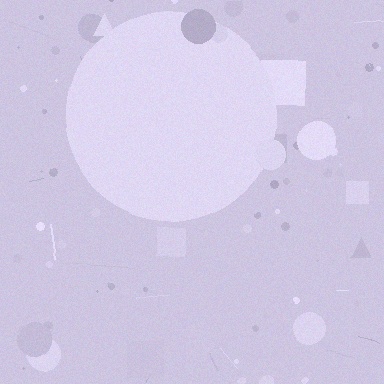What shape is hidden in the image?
A circle is hidden in the image.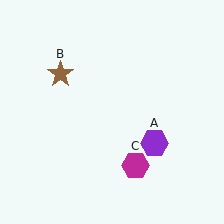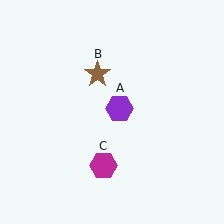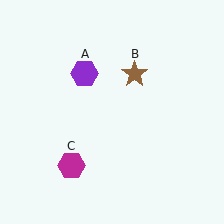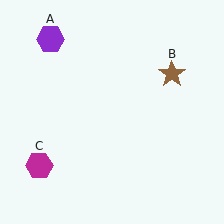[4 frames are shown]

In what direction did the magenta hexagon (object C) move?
The magenta hexagon (object C) moved left.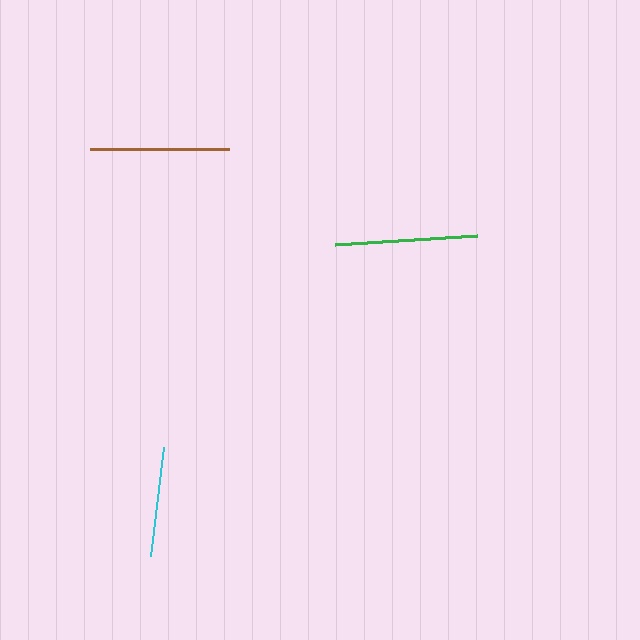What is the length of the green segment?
The green segment is approximately 142 pixels long.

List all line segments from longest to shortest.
From longest to shortest: green, brown, cyan.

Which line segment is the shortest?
The cyan line is the shortest at approximately 111 pixels.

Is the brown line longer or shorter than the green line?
The green line is longer than the brown line.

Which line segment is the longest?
The green line is the longest at approximately 142 pixels.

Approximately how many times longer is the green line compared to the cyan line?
The green line is approximately 1.3 times the length of the cyan line.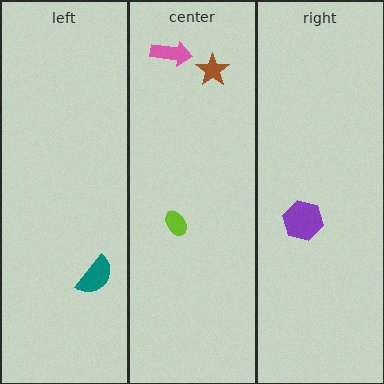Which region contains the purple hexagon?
The right region.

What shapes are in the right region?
The purple hexagon.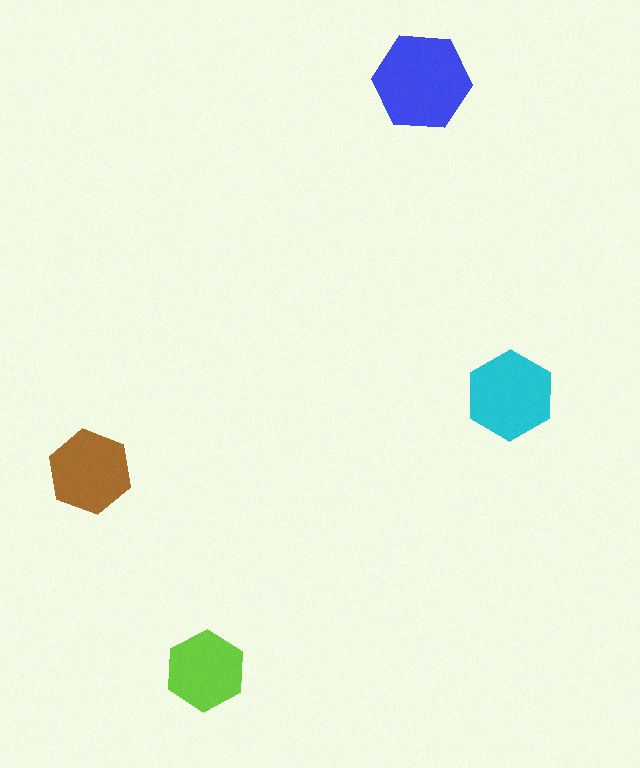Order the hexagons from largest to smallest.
the blue one, the cyan one, the brown one, the lime one.